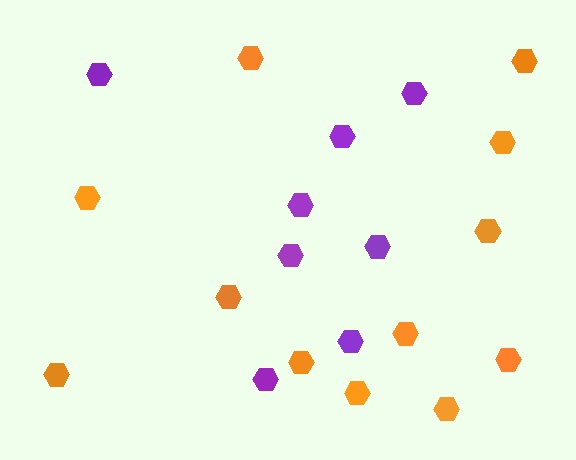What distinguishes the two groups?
There are 2 groups: one group of purple hexagons (8) and one group of orange hexagons (12).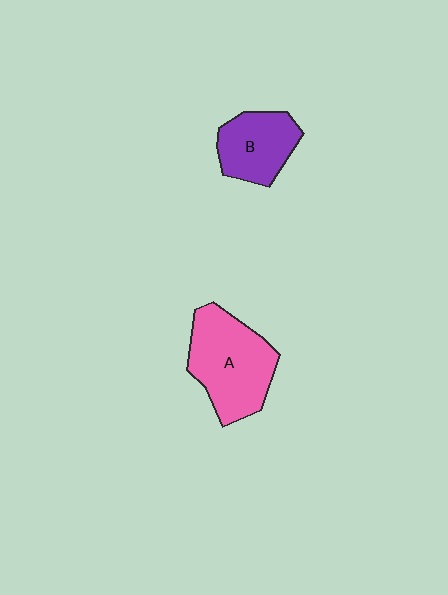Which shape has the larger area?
Shape A (pink).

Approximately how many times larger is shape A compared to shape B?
Approximately 1.5 times.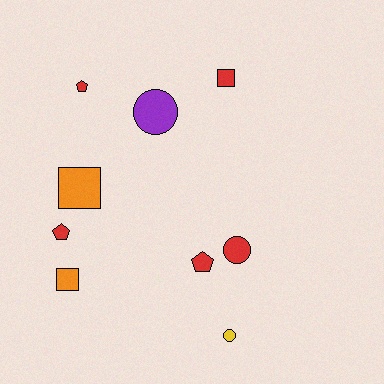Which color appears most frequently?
Red, with 5 objects.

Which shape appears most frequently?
Square, with 3 objects.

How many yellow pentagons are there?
There are no yellow pentagons.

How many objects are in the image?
There are 9 objects.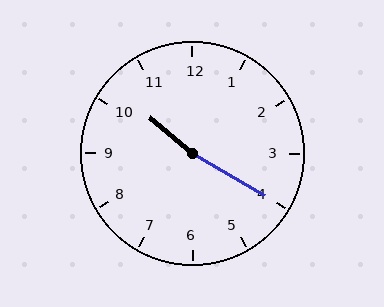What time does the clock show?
10:20.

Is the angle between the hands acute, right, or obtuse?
It is obtuse.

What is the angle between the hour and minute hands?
Approximately 170 degrees.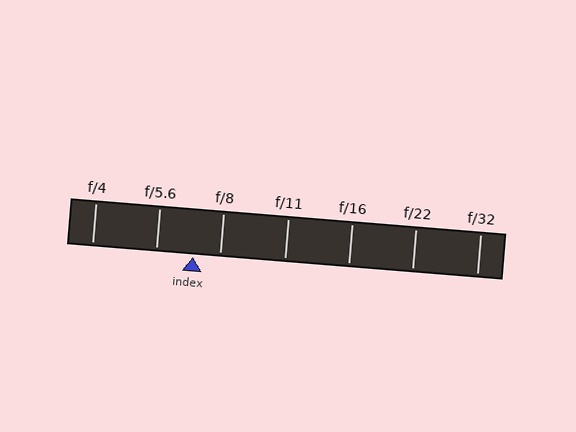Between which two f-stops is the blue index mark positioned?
The index mark is between f/5.6 and f/8.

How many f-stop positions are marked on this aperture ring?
There are 7 f-stop positions marked.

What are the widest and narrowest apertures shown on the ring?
The widest aperture shown is f/4 and the narrowest is f/32.